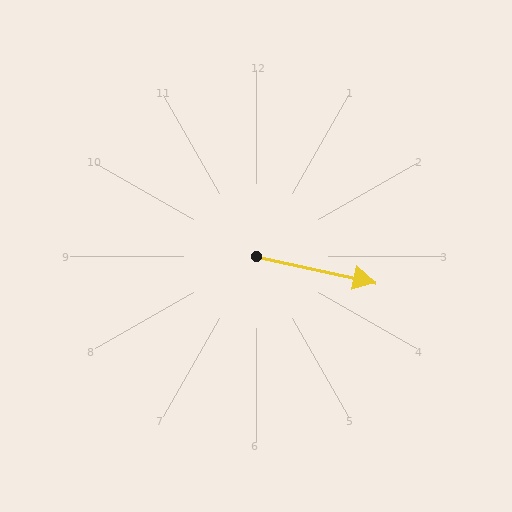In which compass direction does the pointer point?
East.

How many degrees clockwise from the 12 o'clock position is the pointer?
Approximately 102 degrees.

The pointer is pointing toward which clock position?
Roughly 3 o'clock.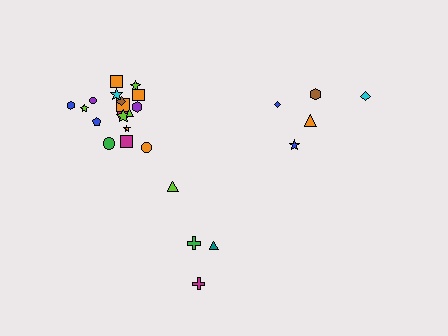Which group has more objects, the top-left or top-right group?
The top-left group.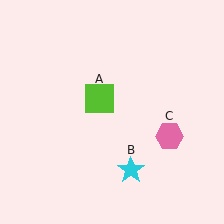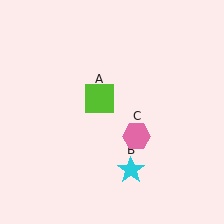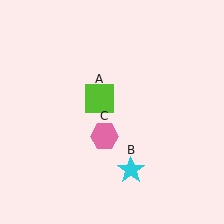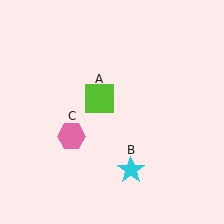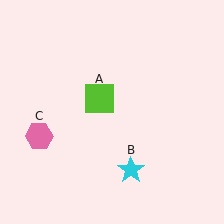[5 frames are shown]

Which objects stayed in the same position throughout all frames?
Lime square (object A) and cyan star (object B) remained stationary.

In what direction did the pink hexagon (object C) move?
The pink hexagon (object C) moved left.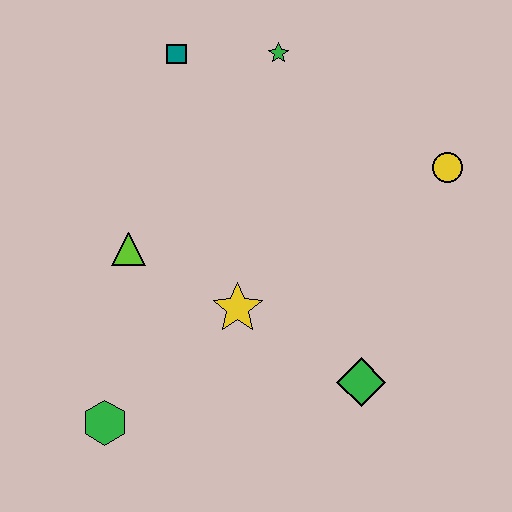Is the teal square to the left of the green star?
Yes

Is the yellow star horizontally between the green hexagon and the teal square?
No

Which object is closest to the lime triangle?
The yellow star is closest to the lime triangle.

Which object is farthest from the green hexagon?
The yellow circle is farthest from the green hexagon.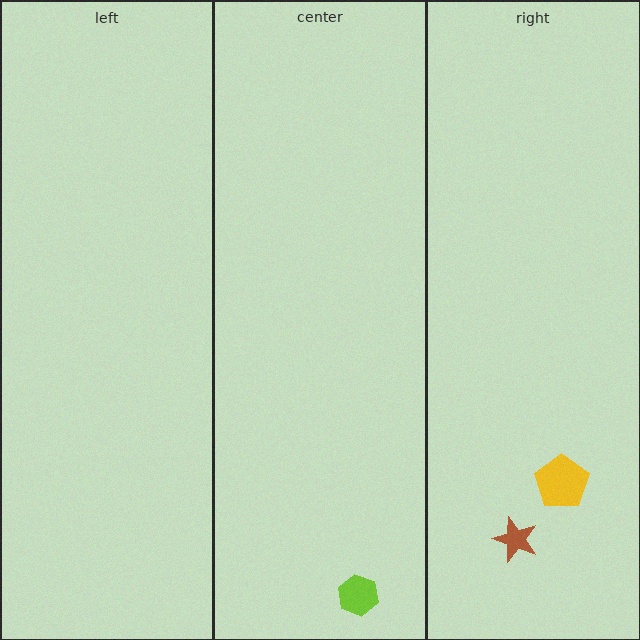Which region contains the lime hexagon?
The center region.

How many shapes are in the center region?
1.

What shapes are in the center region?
The lime hexagon.